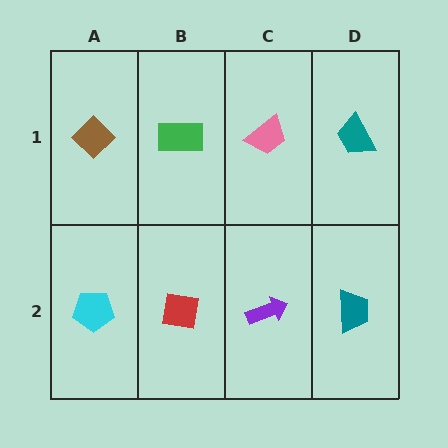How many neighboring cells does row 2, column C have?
3.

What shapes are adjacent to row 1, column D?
A teal trapezoid (row 2, column D), a pink trapezoid (row 1, column C).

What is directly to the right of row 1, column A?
A green rectangle.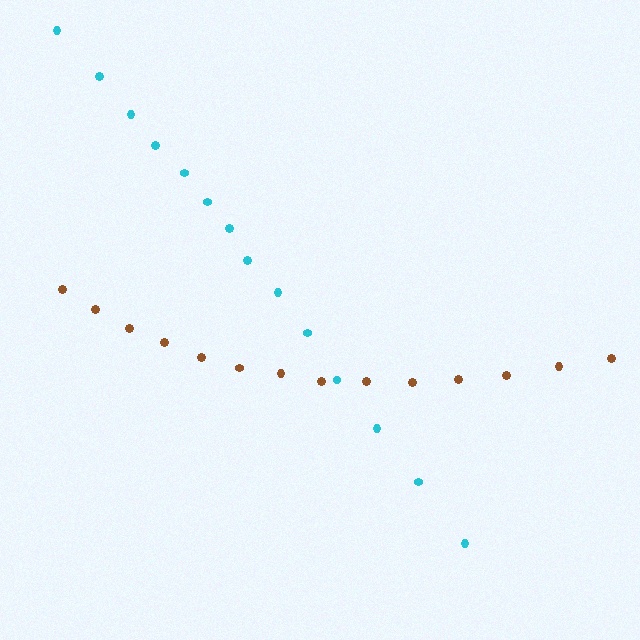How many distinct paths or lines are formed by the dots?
There are 2 distinct paths.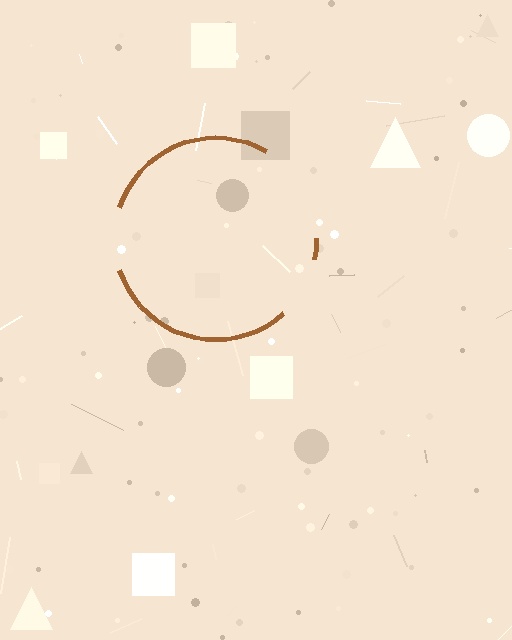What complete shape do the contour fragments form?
The contour fragments form a circle.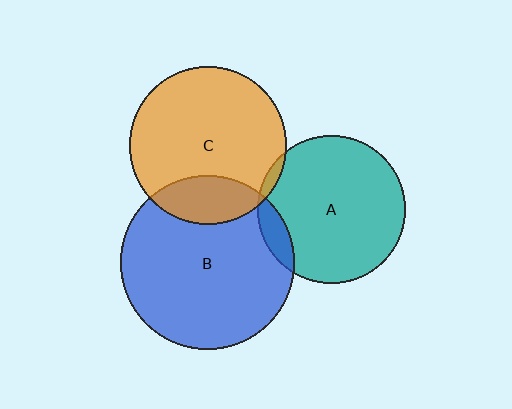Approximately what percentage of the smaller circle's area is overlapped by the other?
Approximately 5%.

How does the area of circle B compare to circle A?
Approximately 1.4 times.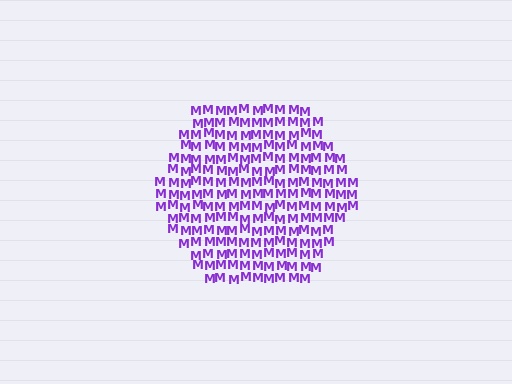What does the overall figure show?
The overall figure shows a hexagon.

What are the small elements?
The small elements are letter M's.